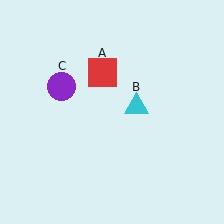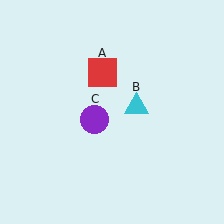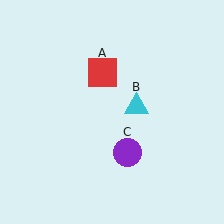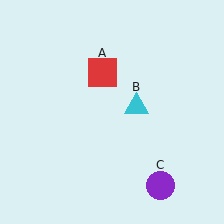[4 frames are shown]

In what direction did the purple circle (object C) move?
The purple circle (object C) moved down and to the right.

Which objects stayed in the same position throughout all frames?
Red square (object A) and cyan triangle (object B) remained stationary.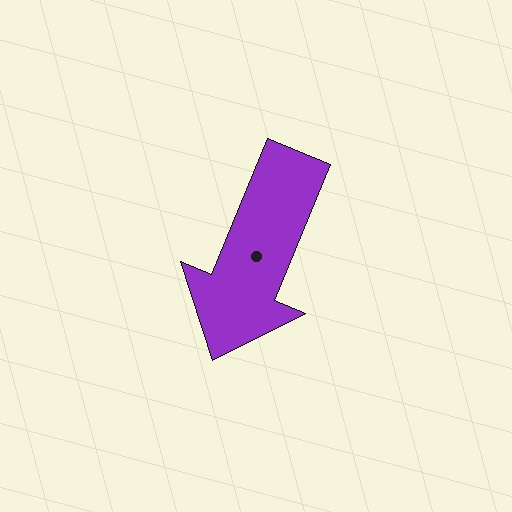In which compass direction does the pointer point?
South.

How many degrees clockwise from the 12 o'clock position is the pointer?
Approximately 202 degrees.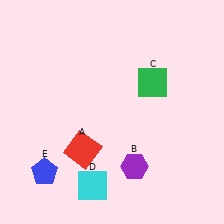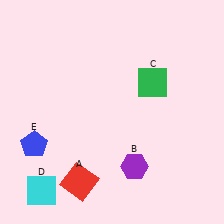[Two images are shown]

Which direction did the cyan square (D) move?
The cyan square (D) moved left.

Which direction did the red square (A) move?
The red square (A) moved down.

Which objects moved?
The objects that moved are: the red square (A), the cyan square (D), the blue pentagon (E).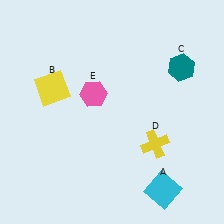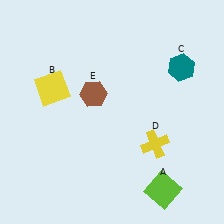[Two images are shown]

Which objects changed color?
A changed from cyan to lime. E changed from pink to brown.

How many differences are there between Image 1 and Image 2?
There are 2 differences between the two images.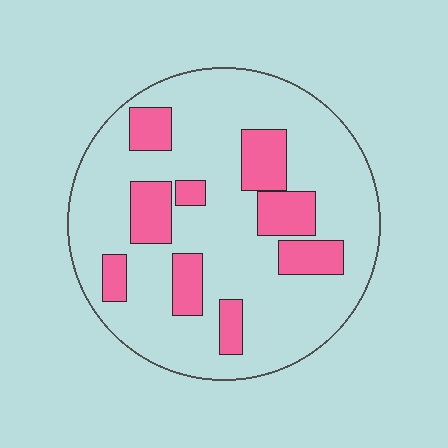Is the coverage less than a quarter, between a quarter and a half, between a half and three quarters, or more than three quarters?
Less than a quarter.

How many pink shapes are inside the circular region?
9.